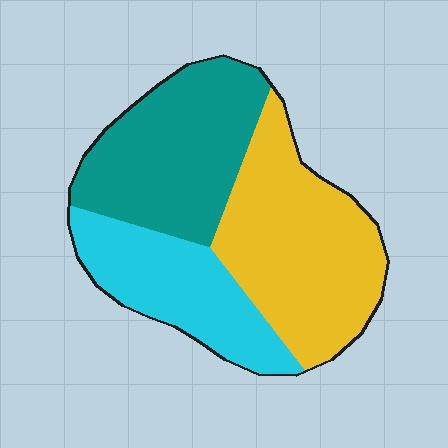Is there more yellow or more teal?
Yellow.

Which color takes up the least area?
Cyan, at roughly 25%.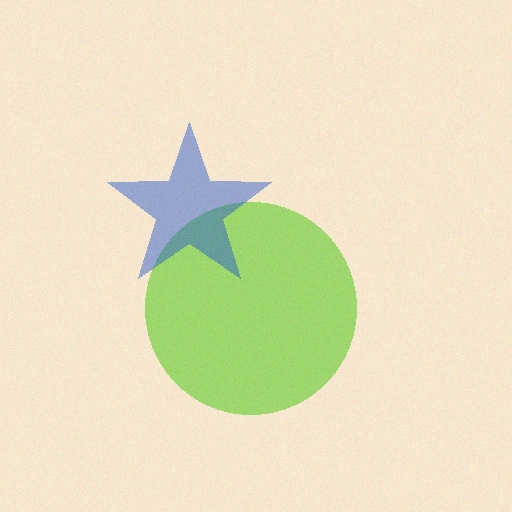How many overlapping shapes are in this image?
There are 2 overlapping shapes in the image.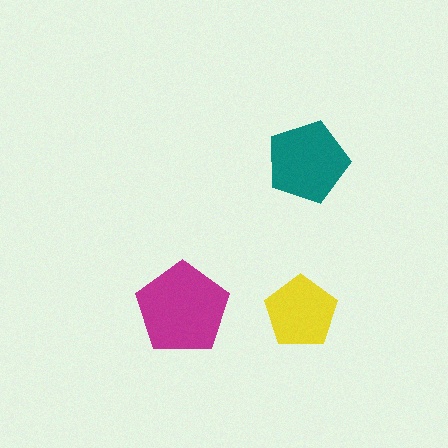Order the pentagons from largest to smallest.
the magenta one, the teal one, the yellow one.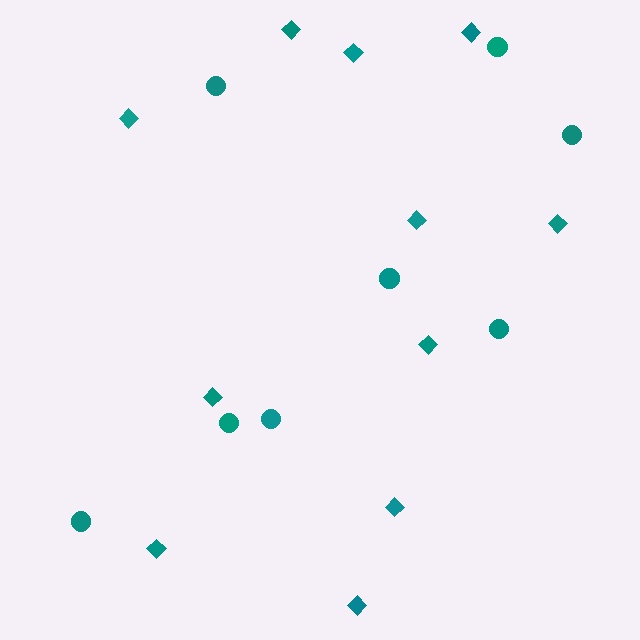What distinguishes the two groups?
There are 2 groups: one group of circles (8) and one group of diamonds (11).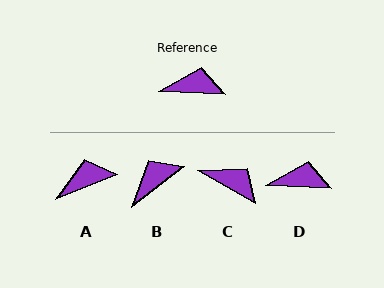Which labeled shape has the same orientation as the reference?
D.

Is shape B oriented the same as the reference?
No, it is off by about 40 degrees.